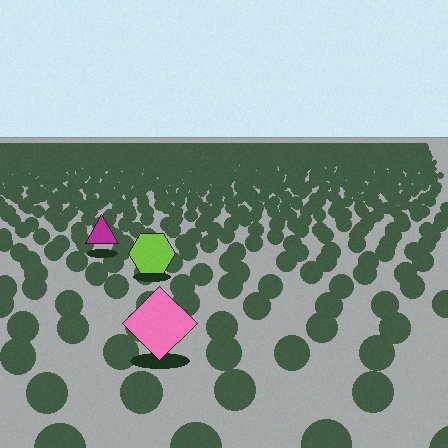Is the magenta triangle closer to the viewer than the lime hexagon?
No. The lime hexagon is closer — you can tell from the texture gradient: the ground texture is coarser near it.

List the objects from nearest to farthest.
From nearest to farthest: the pink diamond, the lime hexagon, the magenta triangle.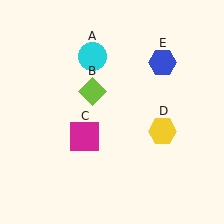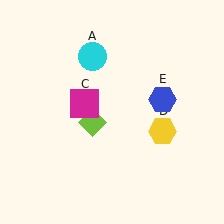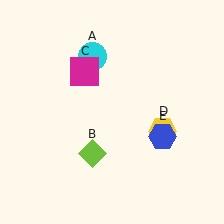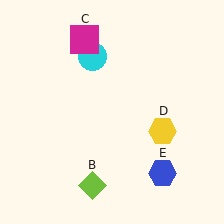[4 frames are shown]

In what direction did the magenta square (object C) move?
The magenta square (object C) moved up.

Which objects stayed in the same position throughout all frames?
Cyan circle (object A) and yellow hexagon (object D) remained stationary.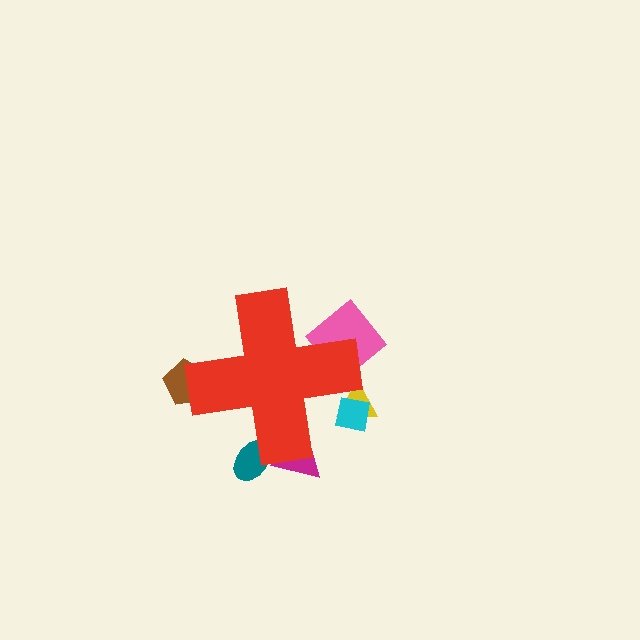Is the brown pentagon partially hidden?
Yes, the brown pentagon is partially hidden behind the red cross.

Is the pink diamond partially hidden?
Yes, the pink diamond is partially hidden behind the red cross.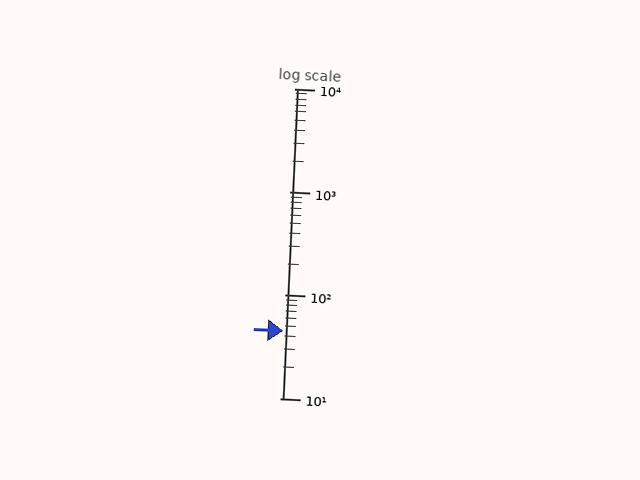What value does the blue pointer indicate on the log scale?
The pointer indicates approximately 45.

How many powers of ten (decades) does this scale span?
The scale spans 3 decades, from 10 to 10000.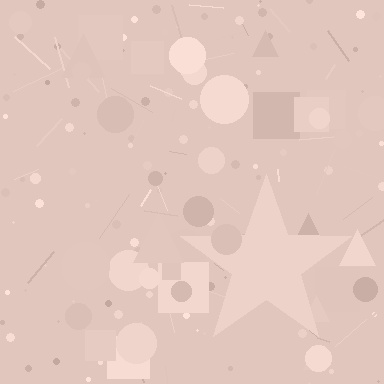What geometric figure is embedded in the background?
A star is embedded in the background.